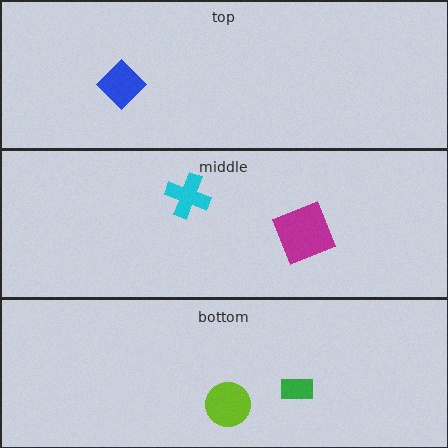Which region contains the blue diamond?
The top region.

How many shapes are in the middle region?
2.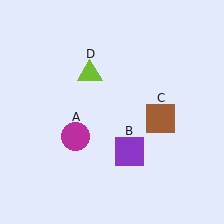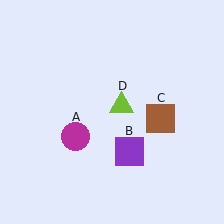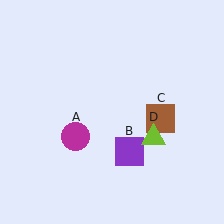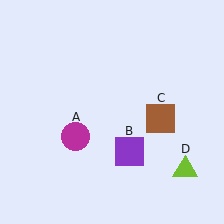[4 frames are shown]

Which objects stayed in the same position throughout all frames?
Magenta circle (object A) and purple square (object B) and brown square (object C) remained stationary.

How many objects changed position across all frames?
1 object changed position: lime triangle (object D).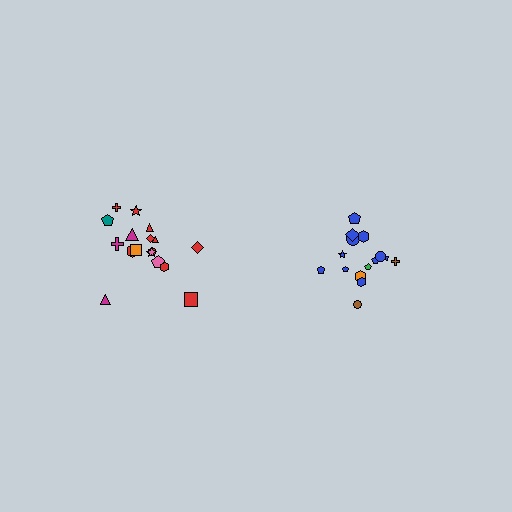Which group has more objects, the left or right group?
The left group.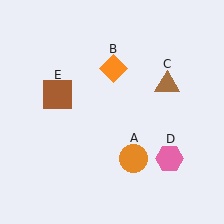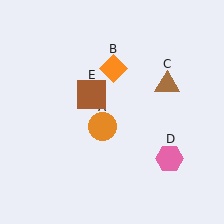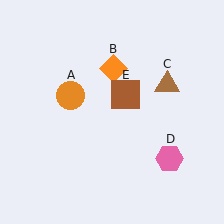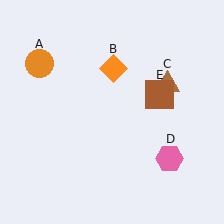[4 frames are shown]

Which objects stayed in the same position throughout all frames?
Orange diamond (object B) and brown triangle (object C) and pink hexagon (object D) remained stationary.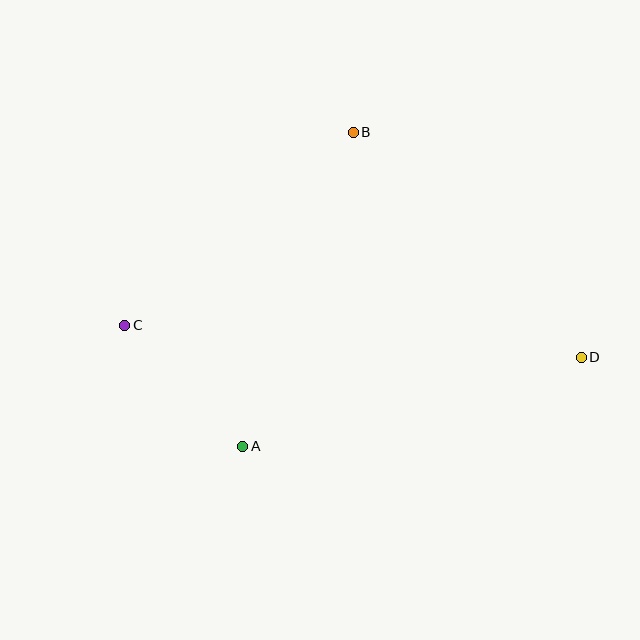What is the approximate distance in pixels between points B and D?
The distance between B and D is approximately 320 pixels.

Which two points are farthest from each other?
Points C and D are farthest from each other.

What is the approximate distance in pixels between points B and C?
The distance between B and C is approximately 299 pixels.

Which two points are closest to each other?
Points A and C are closest to each other.